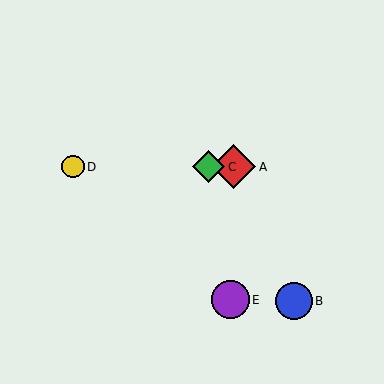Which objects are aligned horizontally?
Objects A, C, D are aligned horizontally.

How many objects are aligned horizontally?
3 objects (A, C, D) are aligned horizontally.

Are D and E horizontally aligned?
No, D is at y≈167 and E is at y≈300.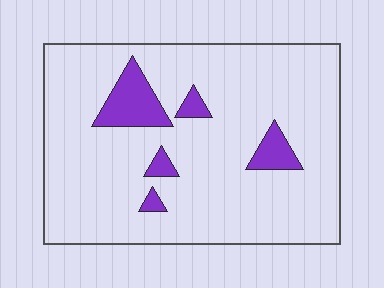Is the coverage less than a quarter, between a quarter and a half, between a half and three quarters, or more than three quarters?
Less than a quarter.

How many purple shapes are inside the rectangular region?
5.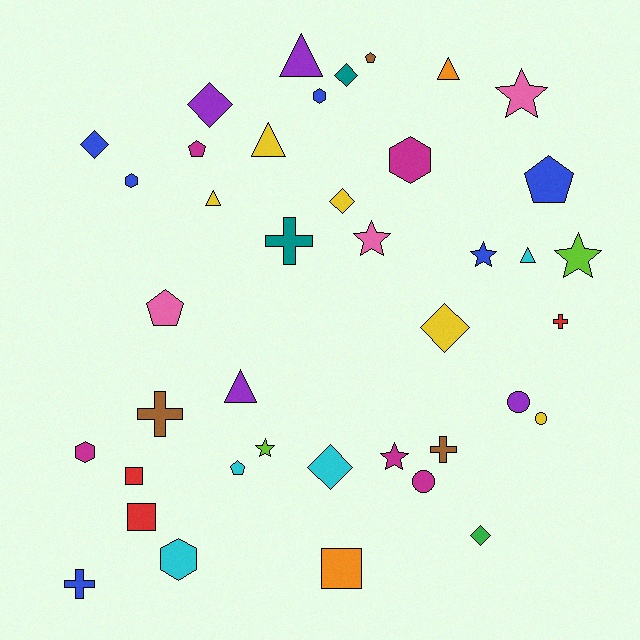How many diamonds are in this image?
There are 7 diamonds.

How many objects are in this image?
There are 40 objects.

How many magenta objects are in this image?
There are 5 magenta objects.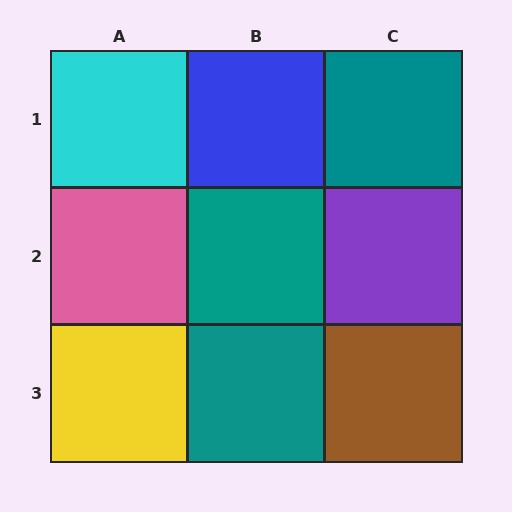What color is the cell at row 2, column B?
Teal.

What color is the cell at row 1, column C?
Teal.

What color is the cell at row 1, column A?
Cyan.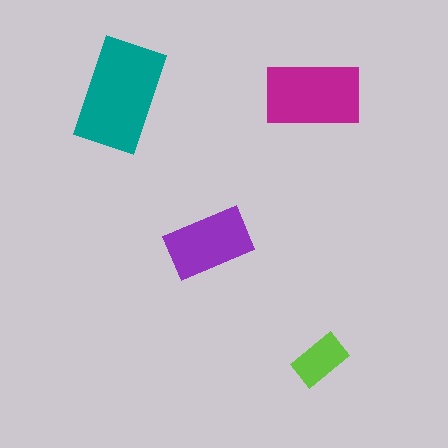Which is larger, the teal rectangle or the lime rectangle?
The teal one.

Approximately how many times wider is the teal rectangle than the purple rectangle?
About 1.5 times wider.